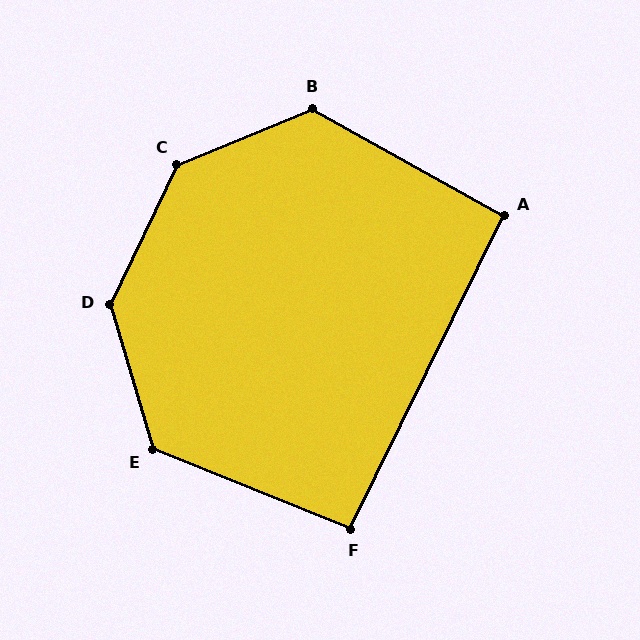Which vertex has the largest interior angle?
C, at approximately 138 degrees.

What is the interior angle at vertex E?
Approximately 129 degrees (obtuse).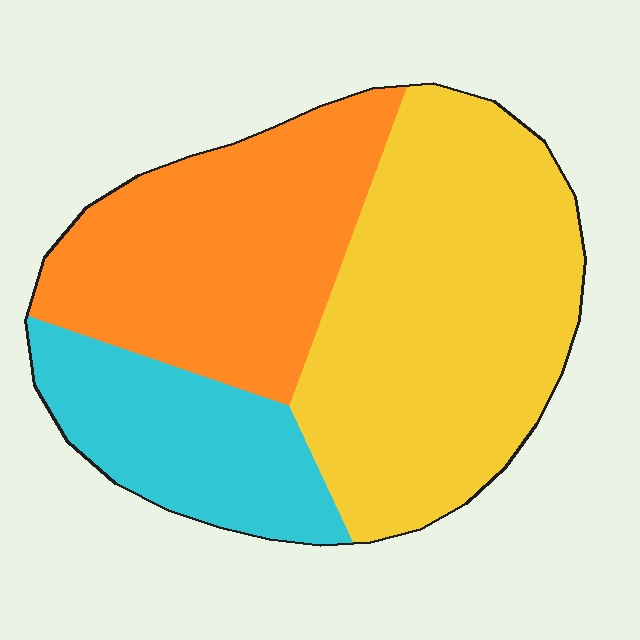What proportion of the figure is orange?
Orange covers roughly 35% of the figure.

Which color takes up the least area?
Cyan, at roughly 20%.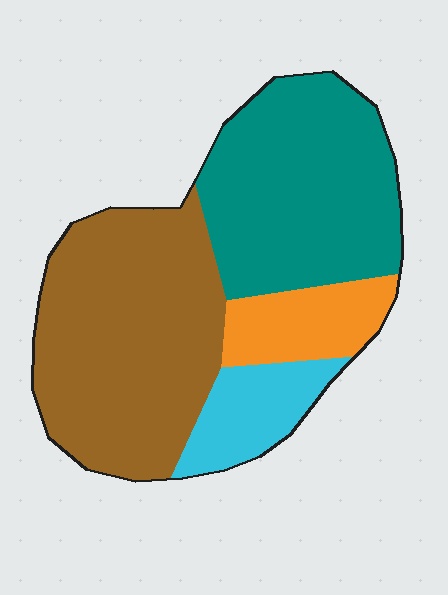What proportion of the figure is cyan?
Cyan covers 11% of the figure.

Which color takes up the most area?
Brown, at roughly 40%.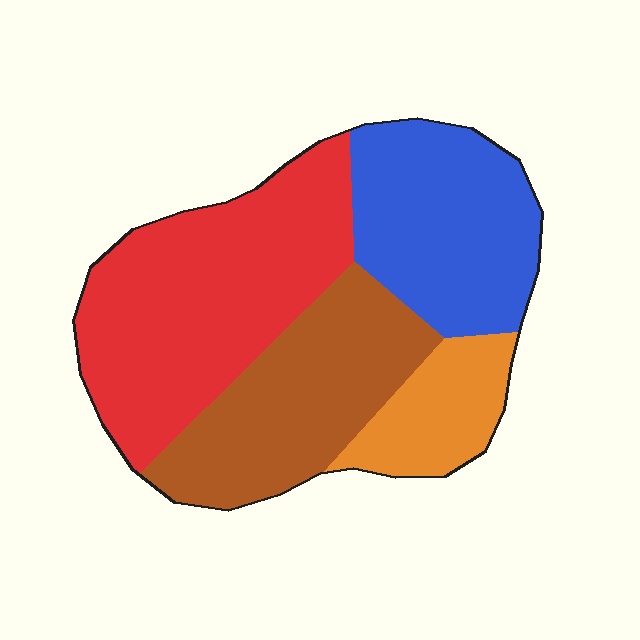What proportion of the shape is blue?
Blue takes up about one quarter (1/4) of the shape.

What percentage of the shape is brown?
Brown takes up about one quarter (1/4) of the shape.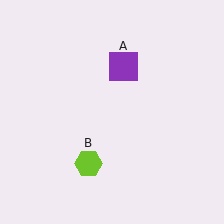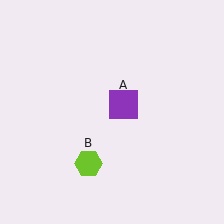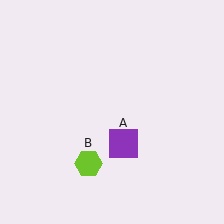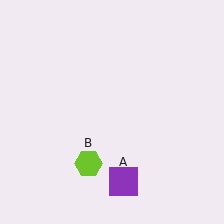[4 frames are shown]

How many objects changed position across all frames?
1 object changed position: purple square (object A).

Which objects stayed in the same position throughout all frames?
Lime hexagon (object B) remained stationary.